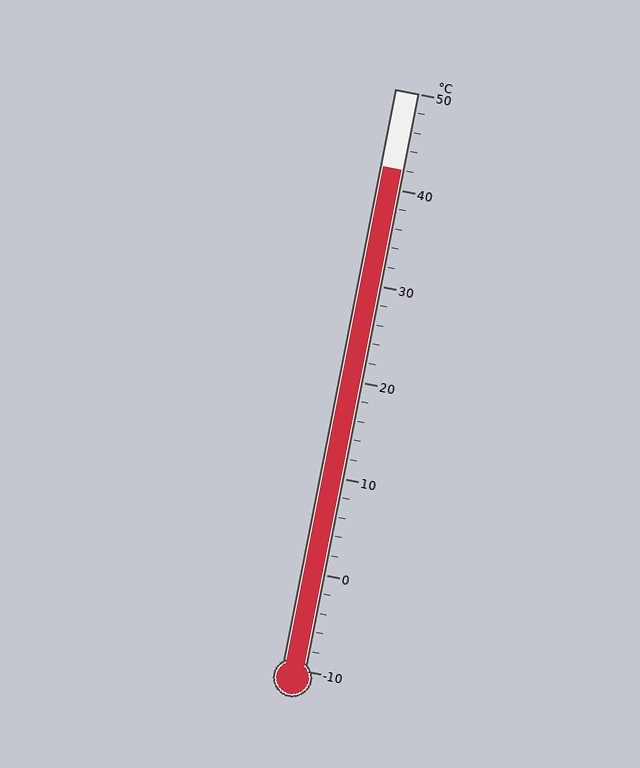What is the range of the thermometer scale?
The thermometer scale ranges from -10°C to 50°C.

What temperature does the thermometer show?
The thermometer shows approximately 42°C.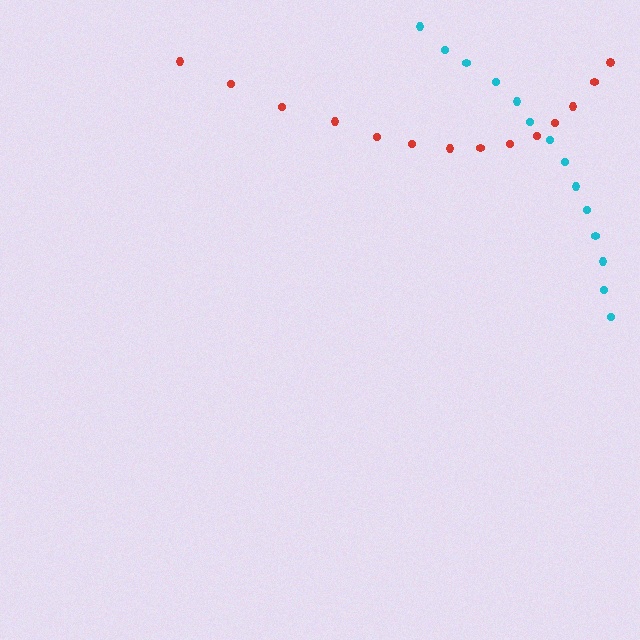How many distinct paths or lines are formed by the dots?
There are 2 distinct paths.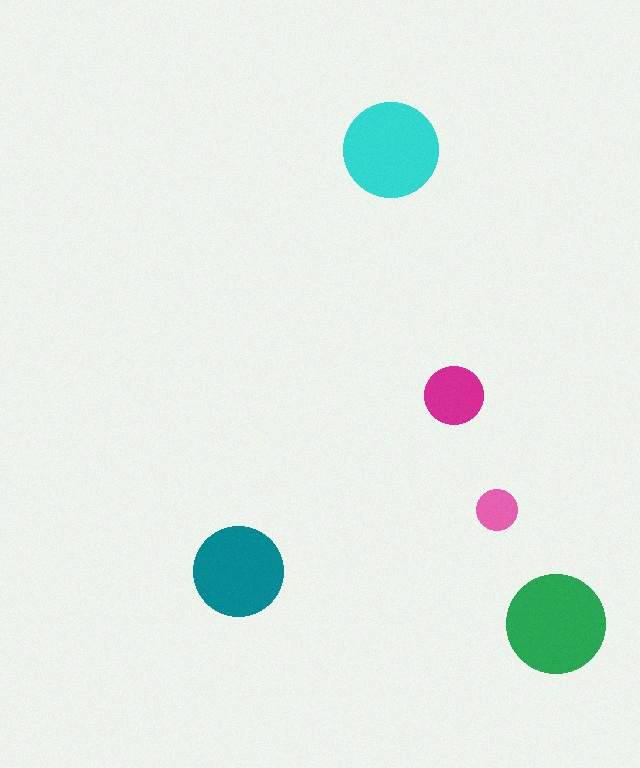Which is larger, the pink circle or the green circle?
The green one.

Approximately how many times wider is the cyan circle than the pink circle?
About 2.5 times wider.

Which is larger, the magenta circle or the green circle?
The green one.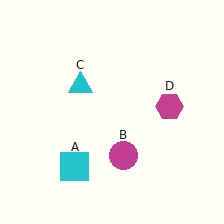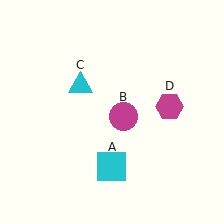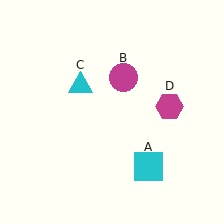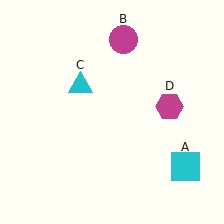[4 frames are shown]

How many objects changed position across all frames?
2 objects changed position: cyan square (object A), magenta circle (object B).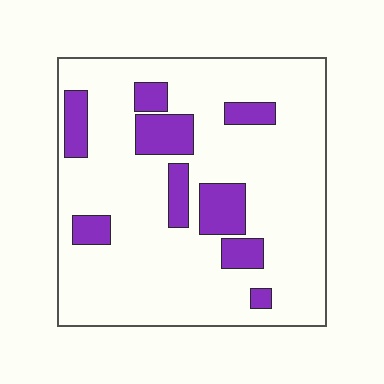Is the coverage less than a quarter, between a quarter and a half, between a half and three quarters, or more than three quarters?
Less than a quarter.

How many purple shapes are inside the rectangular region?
9.